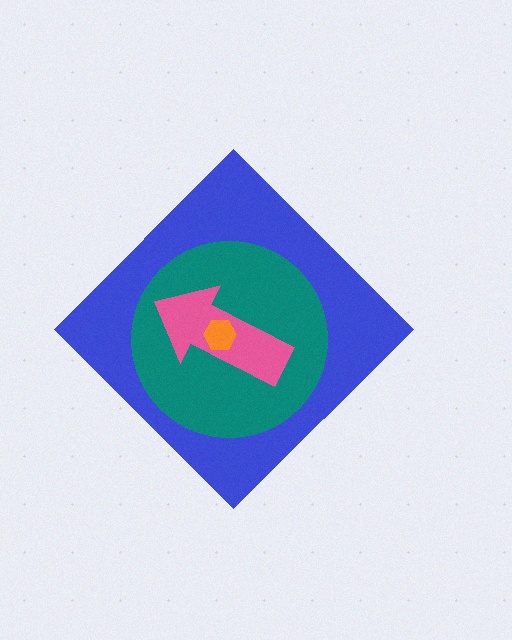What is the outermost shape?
The blue diamond.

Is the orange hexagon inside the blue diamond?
Yes.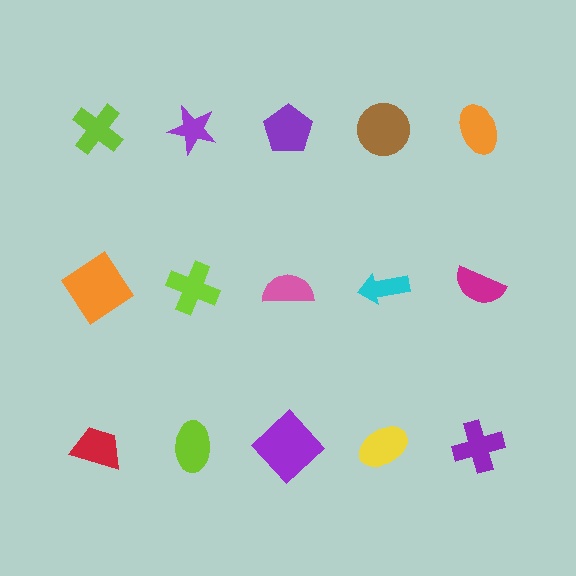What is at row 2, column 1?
An orange diamond.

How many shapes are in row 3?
5 shapes.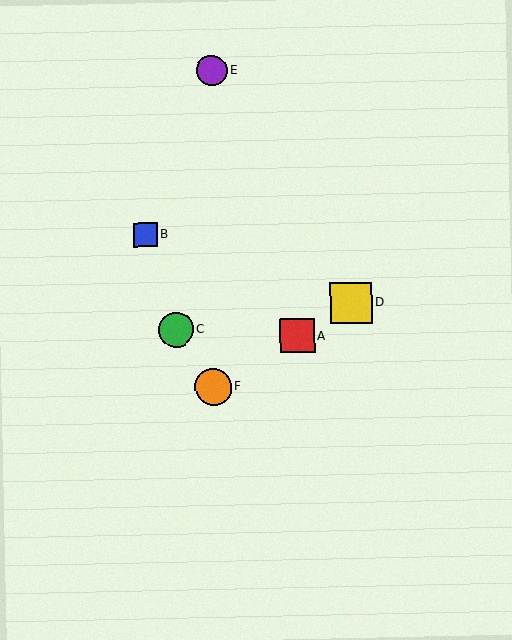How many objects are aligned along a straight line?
3 objects (A, D, F) are aligned along a straight line.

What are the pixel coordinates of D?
Object D is at (351, 303).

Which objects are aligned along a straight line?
Objects A, D, F are aligned along a straight line.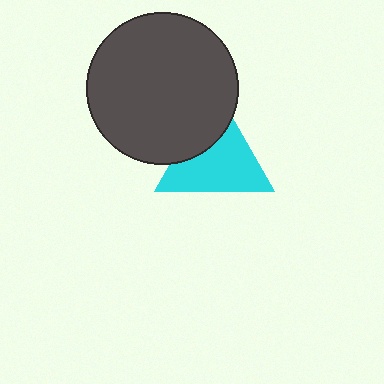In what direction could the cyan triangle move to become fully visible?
The cyan triangle could move toward the lower-right. That would shift it out from behind the dark gray circle entirely.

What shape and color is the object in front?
The object in front is a dark gray circle.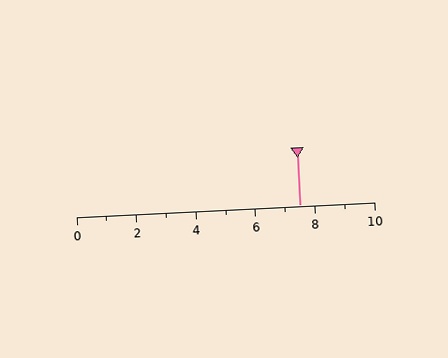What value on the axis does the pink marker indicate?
The marker indicates approximately 7.5.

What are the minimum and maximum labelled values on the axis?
The axis runs from 0 to 10.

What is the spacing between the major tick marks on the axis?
The major ticks are spaced 2 apart.